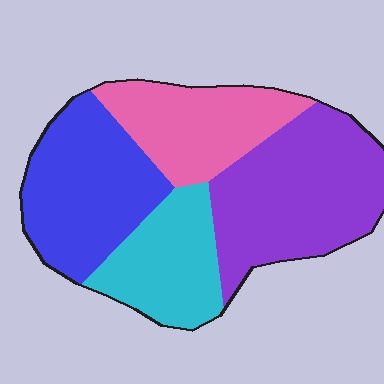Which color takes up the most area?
Purple, at roughly 35%.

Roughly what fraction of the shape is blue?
Blue takes up between a quarter and a half of the shape.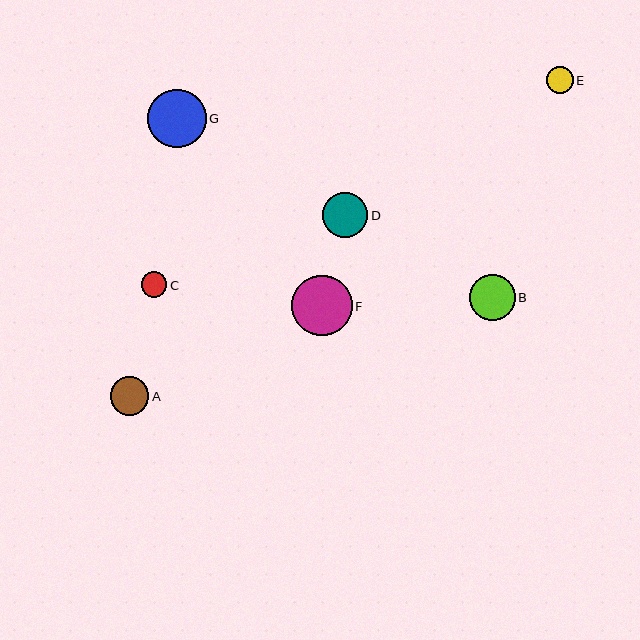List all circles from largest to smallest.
From largest to smallest: F, G, B, D, A, E, C.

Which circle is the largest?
Circle F is the largest with a size of approximately 60 pixels.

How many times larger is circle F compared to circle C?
Circle F is approximately 2.4 times the size of circle C.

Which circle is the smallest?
Circle C is the smallest with a size of approximately 26 pixels.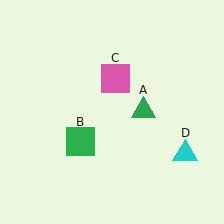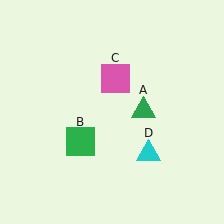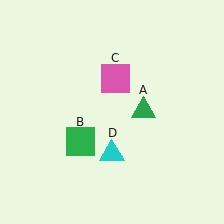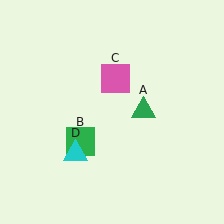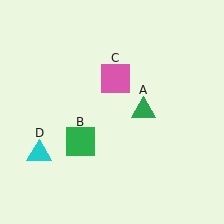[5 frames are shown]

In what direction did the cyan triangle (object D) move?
The cyan triangle (object D) moved left.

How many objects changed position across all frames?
1 object changed position: cyan triangle (object D).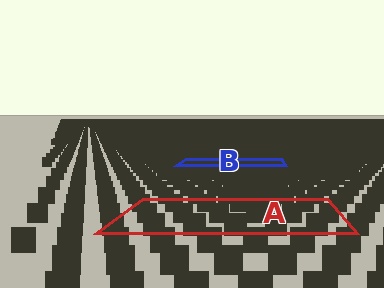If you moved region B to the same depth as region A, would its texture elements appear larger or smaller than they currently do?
They would appear larger. At a closer depth, the same texture elements are projected at a bigger on-screen size.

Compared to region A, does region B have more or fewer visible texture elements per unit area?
Region B has more texture elements per unit area — they are packed more densely because it is farther away.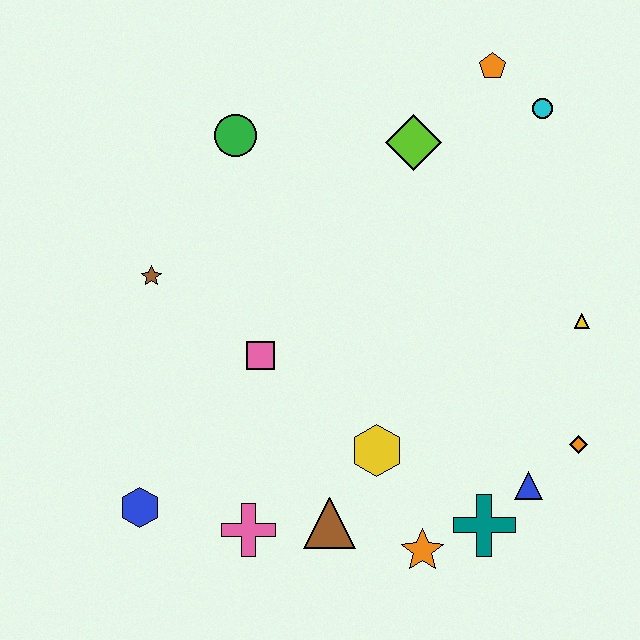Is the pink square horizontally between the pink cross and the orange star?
Yes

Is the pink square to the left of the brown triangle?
Yes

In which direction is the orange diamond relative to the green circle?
The orange diamond is to the right of the green circle.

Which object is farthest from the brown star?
The orange diamond is farthest from the brown star.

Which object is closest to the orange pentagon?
The cyan circle is closest to the orange pentagon.